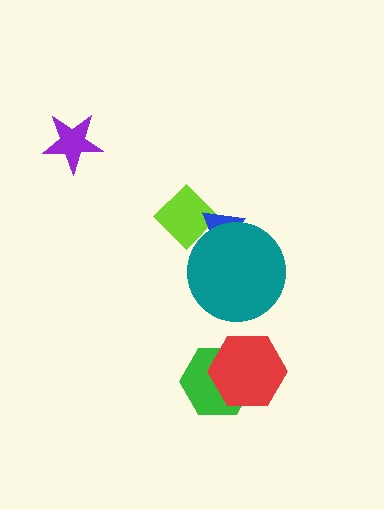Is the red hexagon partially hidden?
No, no other shape covers it.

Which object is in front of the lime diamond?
The blue triangle is in front of the lime diamond.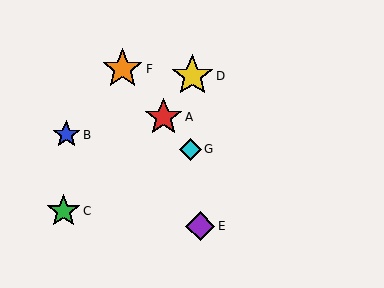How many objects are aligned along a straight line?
3 objects (A, F, G) are aligned along a straight line.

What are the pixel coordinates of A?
Object A is at (163, 117).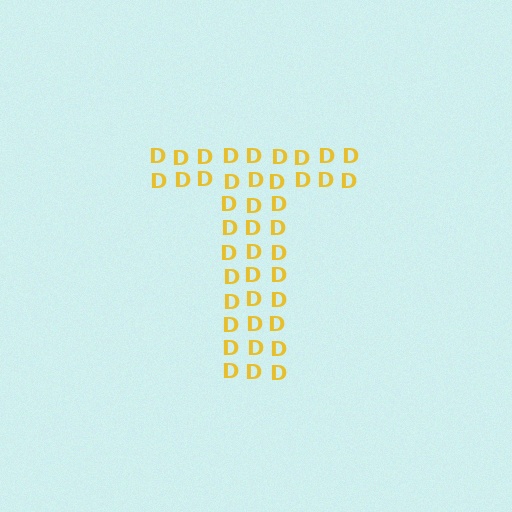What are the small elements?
The small elements are letter D's.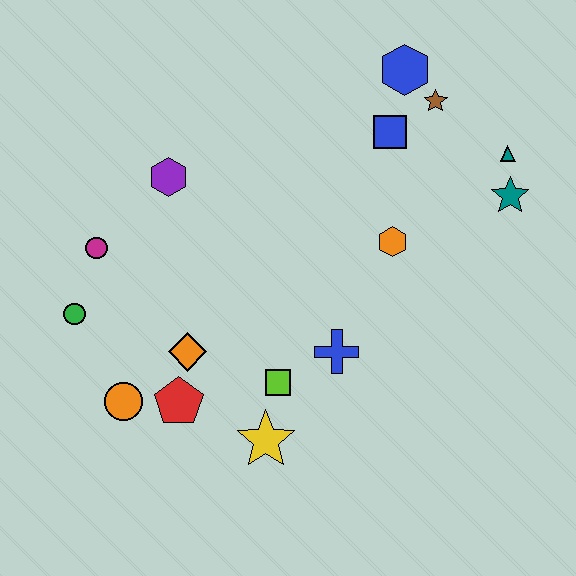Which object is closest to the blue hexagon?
The brown star is closest to the blue hexagon.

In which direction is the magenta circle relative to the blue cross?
The magenta circle is to the left of the blue cross.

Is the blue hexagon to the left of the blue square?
No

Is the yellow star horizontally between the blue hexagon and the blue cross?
No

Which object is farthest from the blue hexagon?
The orange circle is farthest from the blue hexagon.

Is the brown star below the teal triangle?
No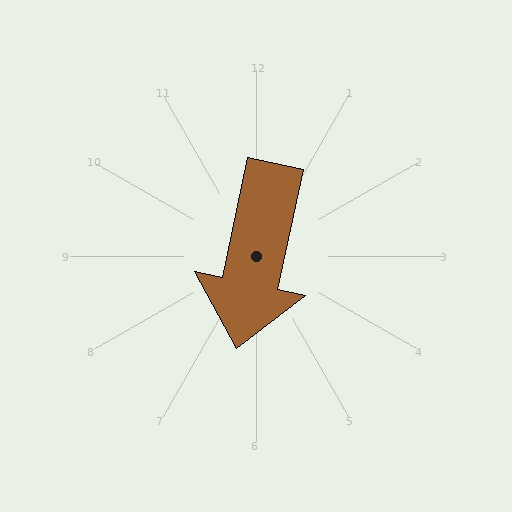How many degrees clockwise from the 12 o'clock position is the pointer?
Approximately 192 degrees.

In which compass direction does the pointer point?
South.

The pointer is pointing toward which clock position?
Roughly 6 o'clock.